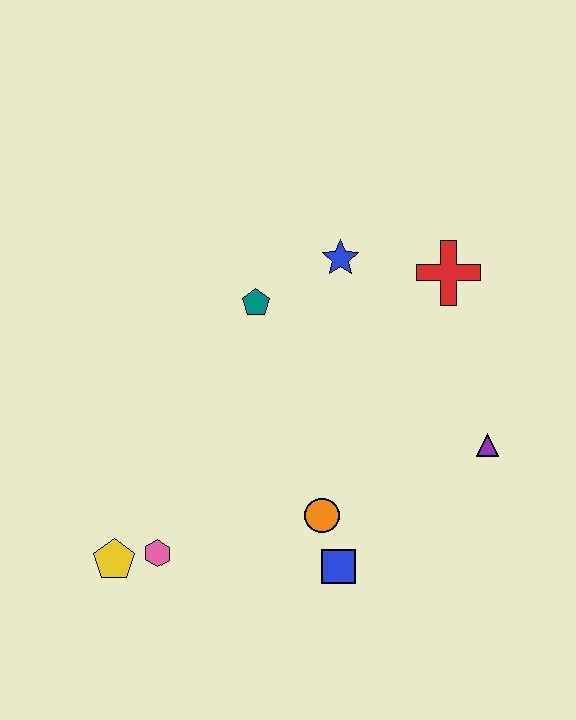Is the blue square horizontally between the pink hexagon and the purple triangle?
Yes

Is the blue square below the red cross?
Yes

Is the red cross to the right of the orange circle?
Yes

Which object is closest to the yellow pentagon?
The pink hexagon is closest to the yellow pentagon.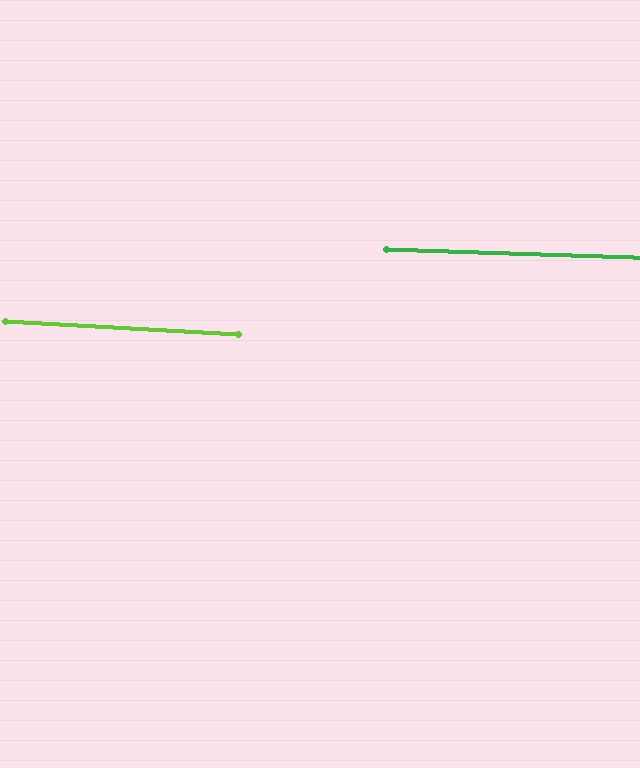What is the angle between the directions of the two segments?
Approximately 1 degree.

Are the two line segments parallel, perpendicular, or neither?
Parallel — their directions differ by only 1.4°.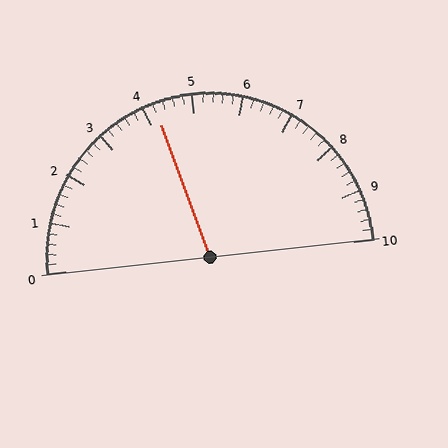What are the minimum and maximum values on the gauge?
The gauge ranges from 0 to 10.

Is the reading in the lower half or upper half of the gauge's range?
The reading is in the lower half of the range (0 to 10).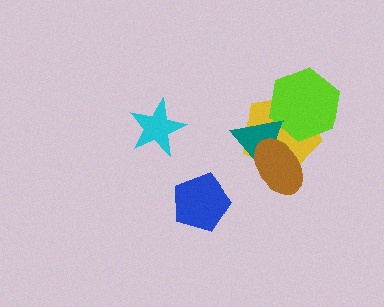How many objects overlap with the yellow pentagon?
3 objects overlap with the yellow pentagon.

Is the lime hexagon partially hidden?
Yes, it is partially covered by another shape.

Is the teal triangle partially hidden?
Yes, it is partially covered by another shape.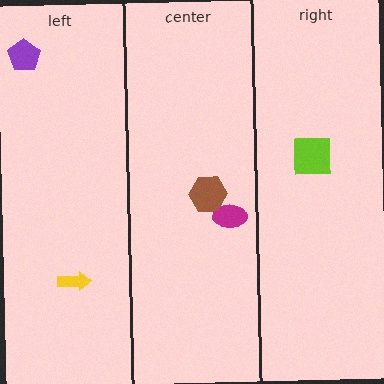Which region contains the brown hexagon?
The center region.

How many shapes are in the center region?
2.